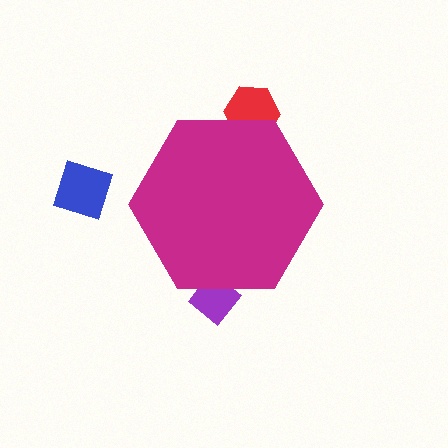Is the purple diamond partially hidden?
Yes, the purple diamond is partially hidden behind the magenta hexagon.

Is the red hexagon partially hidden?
Yes, the red hexagon is partially hidden behind the magenta hexagon.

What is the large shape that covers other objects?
A magenta hexagon.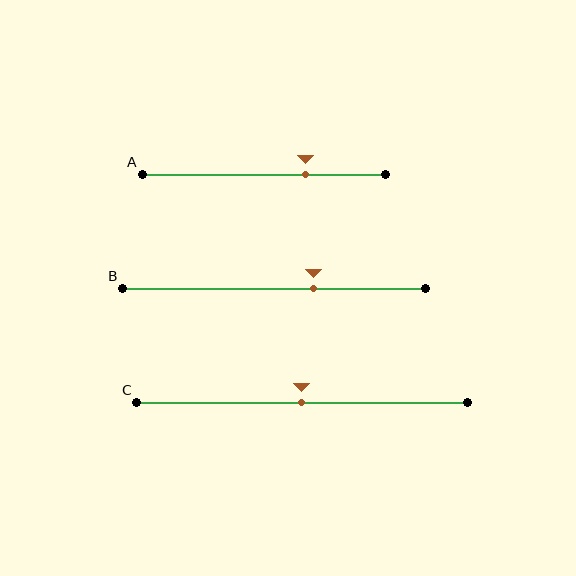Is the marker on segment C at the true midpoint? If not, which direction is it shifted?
Yes, the marker on segment C is at the true midpoint.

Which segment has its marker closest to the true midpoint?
Segment C has its marker closest to the true midpoint.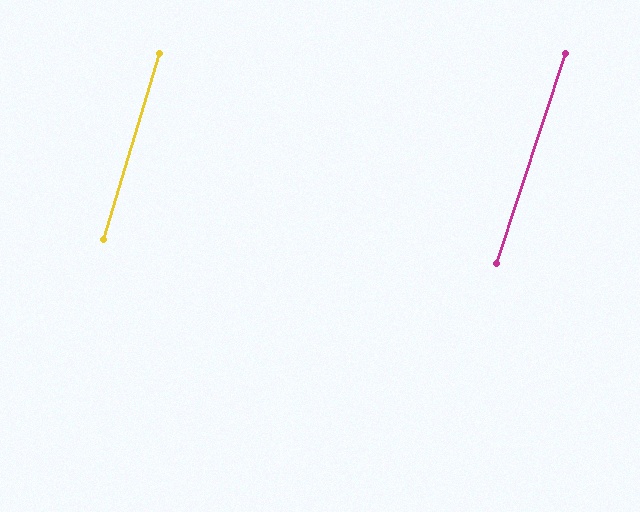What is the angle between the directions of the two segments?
Approximately 1 degree.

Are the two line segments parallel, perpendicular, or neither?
Parallel — their directions differ by only 1.3°.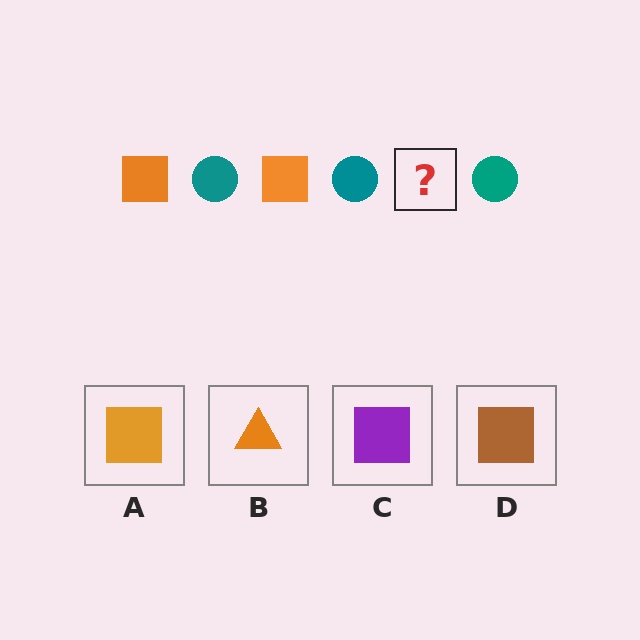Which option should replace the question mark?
Option A.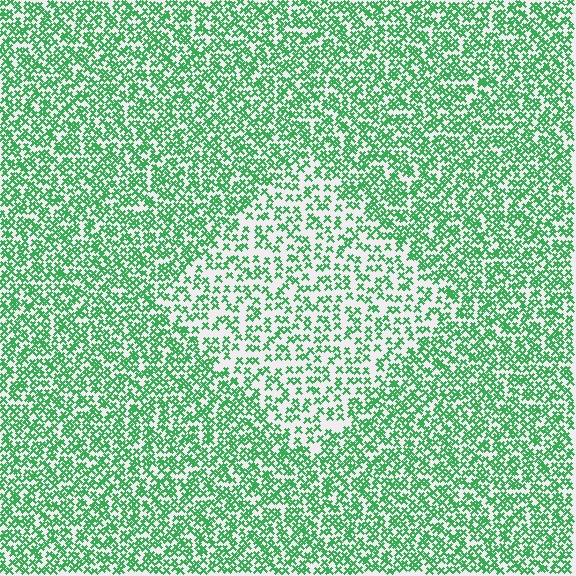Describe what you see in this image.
The image contains small green elements arranged at two different densities. A diamond-shaped region is visible where the elements are less densely packed than the surrounding area.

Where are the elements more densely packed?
The elements are more densely packed outside the diamond boundary.